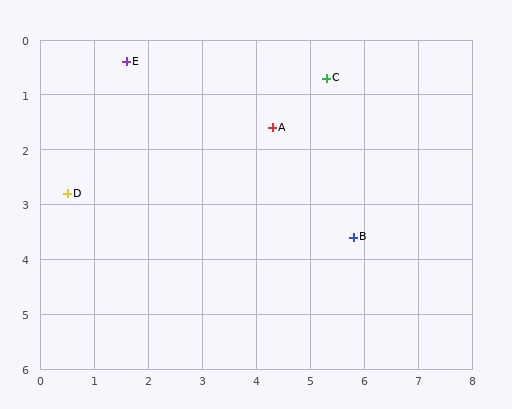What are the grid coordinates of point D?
Point D is at approximately (0.5, 2.8).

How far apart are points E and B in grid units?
Points E and B are about 5.3 grid units apart.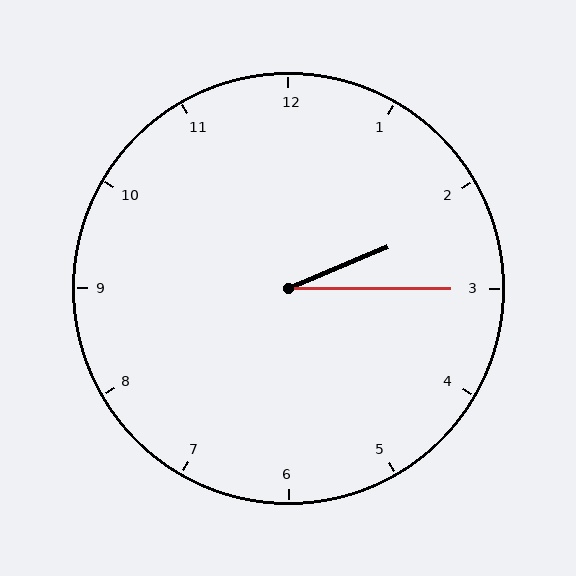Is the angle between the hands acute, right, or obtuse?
It is acute.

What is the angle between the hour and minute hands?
Approximately 22 degrees.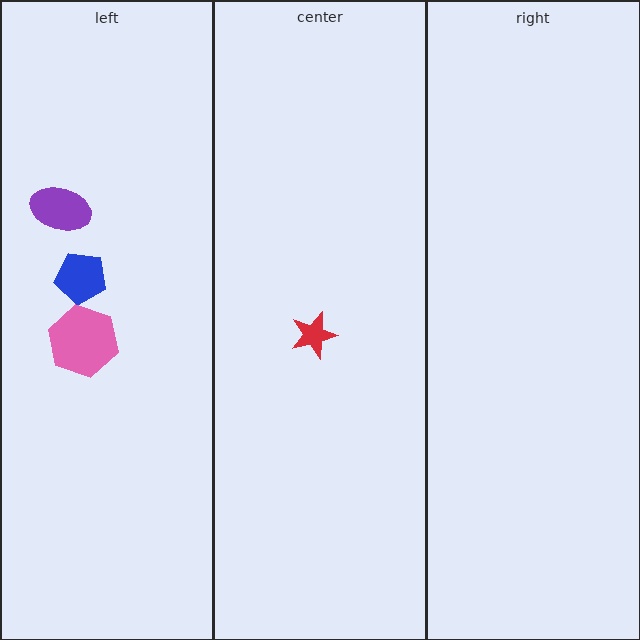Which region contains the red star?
The center region.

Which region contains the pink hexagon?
The left region.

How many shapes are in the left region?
3.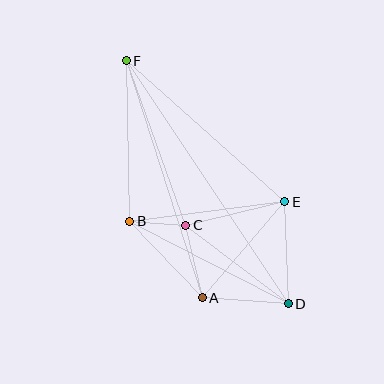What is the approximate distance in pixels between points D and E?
The distance between D and E is approximately 102 pixels.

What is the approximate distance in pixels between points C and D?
The distance between C and D is approximately 129 pixels.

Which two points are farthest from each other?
Points D and F are farthest from each other.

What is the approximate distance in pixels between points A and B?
The distance between A and B is approximately 105 pixels.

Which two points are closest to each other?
Points B and C are closest to each other.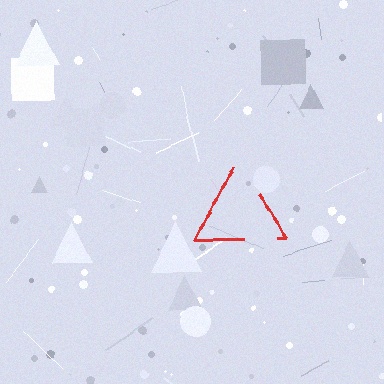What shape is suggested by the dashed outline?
The dashed outline suggests a triangle.